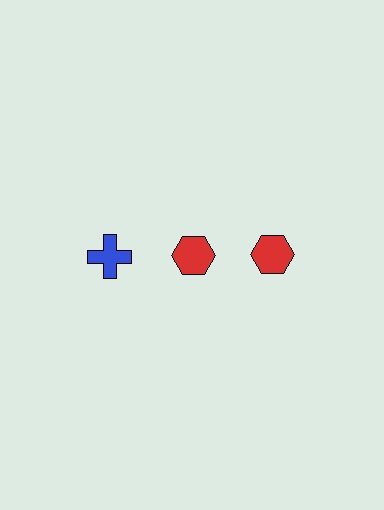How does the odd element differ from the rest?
It differs in both color (blue instead of red) and shape (cross instead of hexagon).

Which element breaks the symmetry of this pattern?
The blue cross in the top row, leftmost column breaks the symmetry. All other shapes are red hexagons.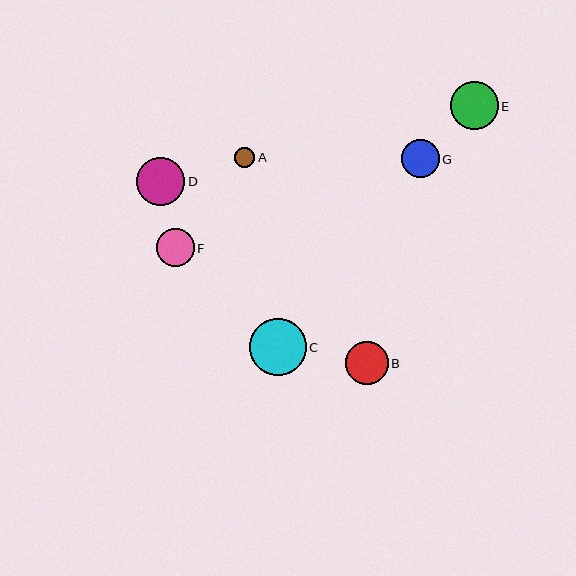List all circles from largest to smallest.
From largest to smallest: C, D, E, B, F, G, A.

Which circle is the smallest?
Circle A is the smallest with a size of approximately 20 pixels.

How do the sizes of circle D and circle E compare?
Circle D and circle E are approximately the same size.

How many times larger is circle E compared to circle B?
Circle E is approximately 1.1 times the size of circle B.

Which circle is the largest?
Circle C is the largest with a size of approximately 57 pixels.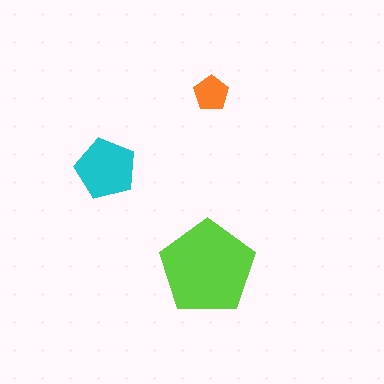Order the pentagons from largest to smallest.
the lime one, the cyan one, the orange one.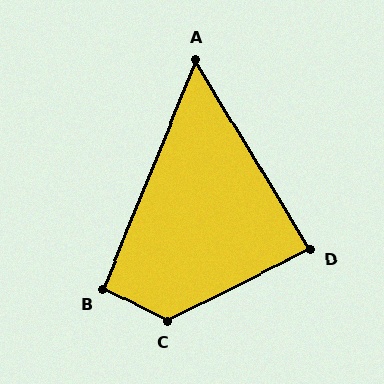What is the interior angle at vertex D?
Approximately 85 degrees (approximately right).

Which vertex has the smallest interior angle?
A, at approximately 53 degrees.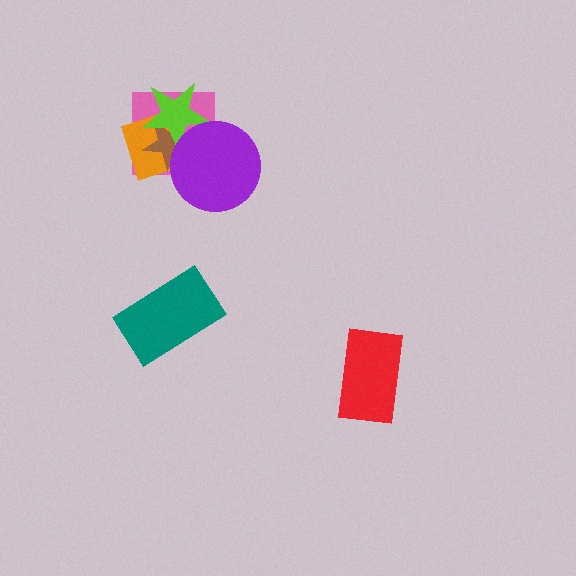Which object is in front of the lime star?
The purple circle is in front of the lime star.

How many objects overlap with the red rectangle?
0 objects overlap with the red rectangle.